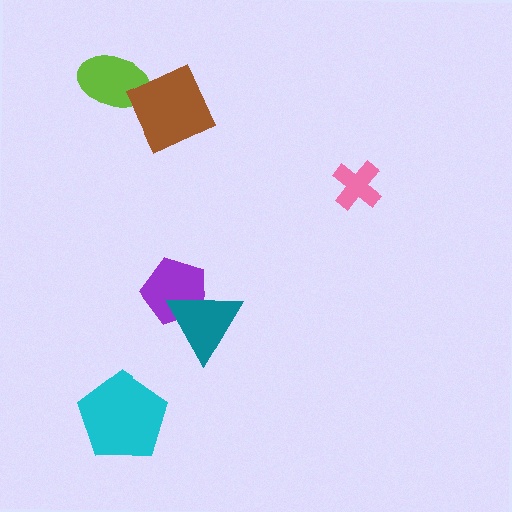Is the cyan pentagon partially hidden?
No, no other shape covers it.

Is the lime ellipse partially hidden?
Yes, it is partially covered by another shape.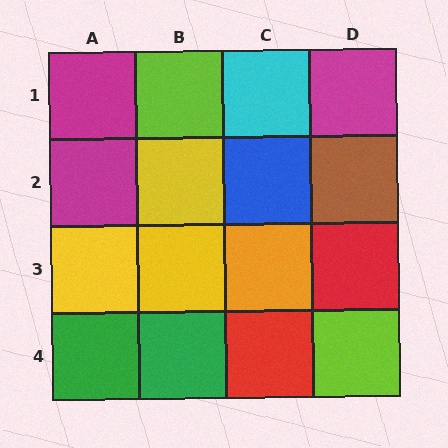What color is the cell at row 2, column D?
Brown.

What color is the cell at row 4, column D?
Lime.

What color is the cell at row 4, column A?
Green.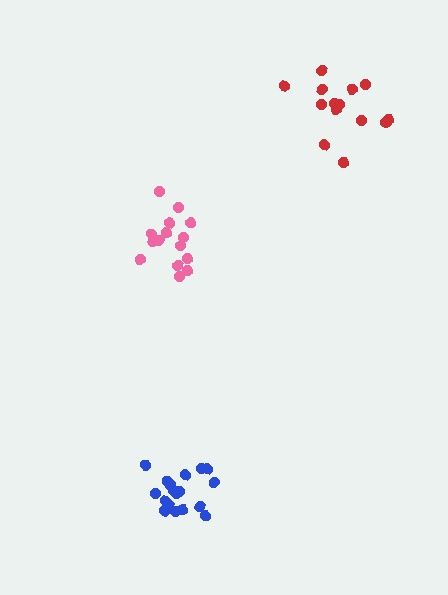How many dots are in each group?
Group 1: 19 dots, Group 2: 15 dots, Group 3: 14 dots (48 total).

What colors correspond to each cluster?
The clusters are colored: blue, pink, red.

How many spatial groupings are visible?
There are 3 spatial groupings.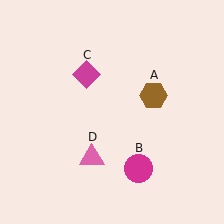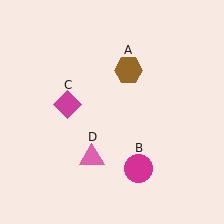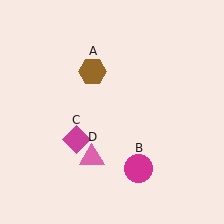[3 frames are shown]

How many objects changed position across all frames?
2 objects changed position: brown hexagon (object A), magenta diamond (object C).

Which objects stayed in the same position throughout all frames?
Magenta circle (object B) and pink triangle (object D) remained stationary.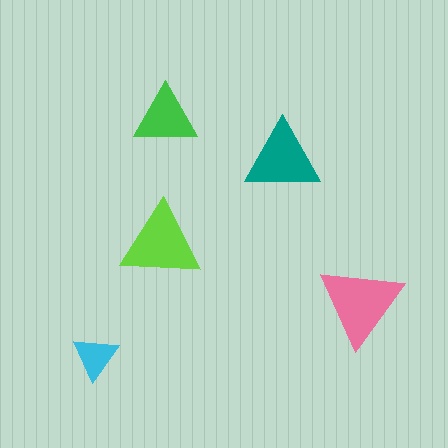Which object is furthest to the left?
The cyan triangle is leftmost.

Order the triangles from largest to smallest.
the pink one, the lime one, the teal one, the green one, the cyan one.